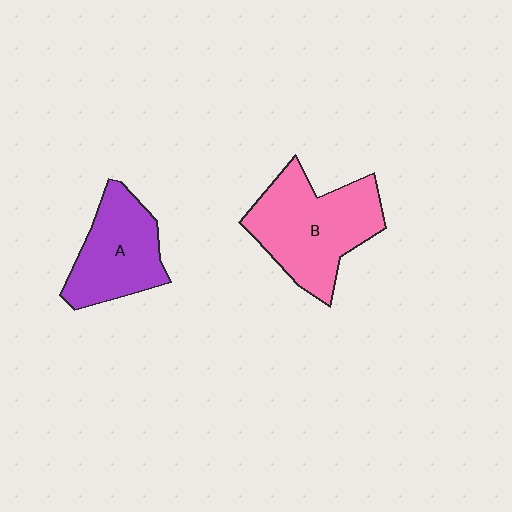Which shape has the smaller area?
Shape A (purple).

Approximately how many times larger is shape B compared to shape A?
Approximately 1.3 times.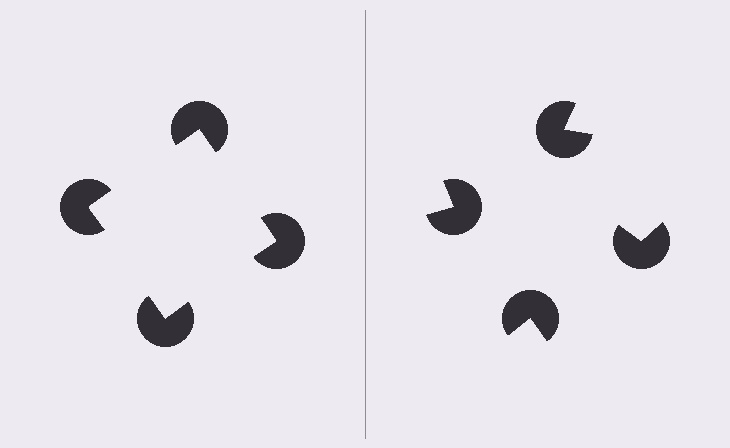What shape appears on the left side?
An illusory square.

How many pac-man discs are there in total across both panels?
8 — 4 on each side.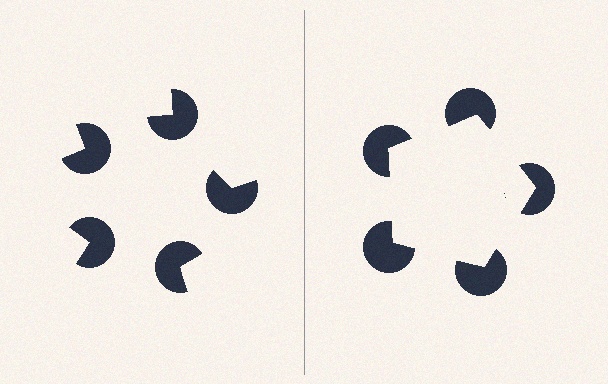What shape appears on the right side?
An illusory pentagon.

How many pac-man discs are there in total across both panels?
10 — 5 on each side.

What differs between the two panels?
The pac-man discs are positioned identically on both sides; only the wedge orientations differ. On the right they align to a pentagon; on the left they are misaligned.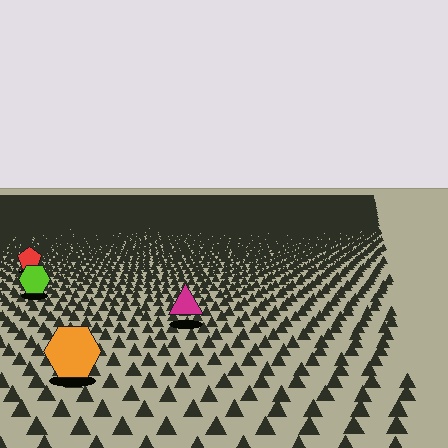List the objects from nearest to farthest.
From nearest to farthest: the orange hexagon, the magenta triangle, the lime hexagon, the red pentagon.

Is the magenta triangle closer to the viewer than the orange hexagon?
No. The orange hexagon is closer — you can tell from the texture gradient: the ground texture is coarser near it.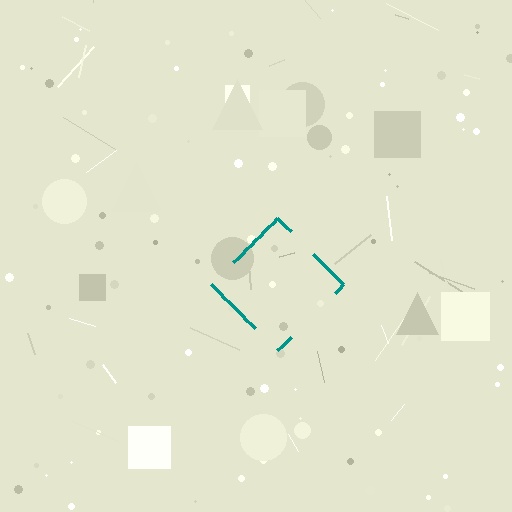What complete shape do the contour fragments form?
The contour fragments form a diamond.